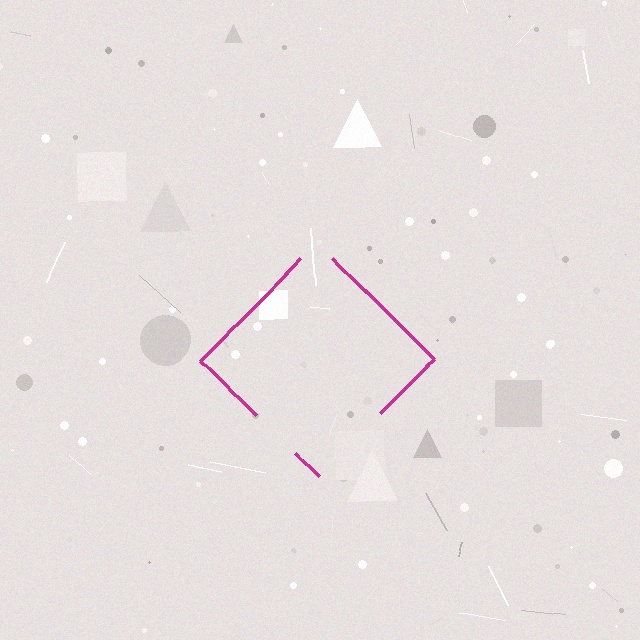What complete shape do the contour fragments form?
The contour fragments form a diamond.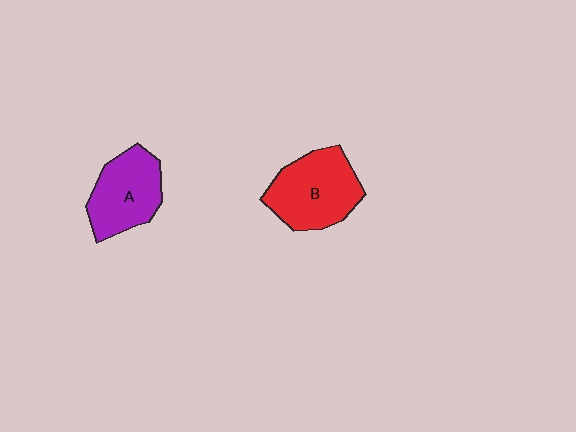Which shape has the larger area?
Shape B (red).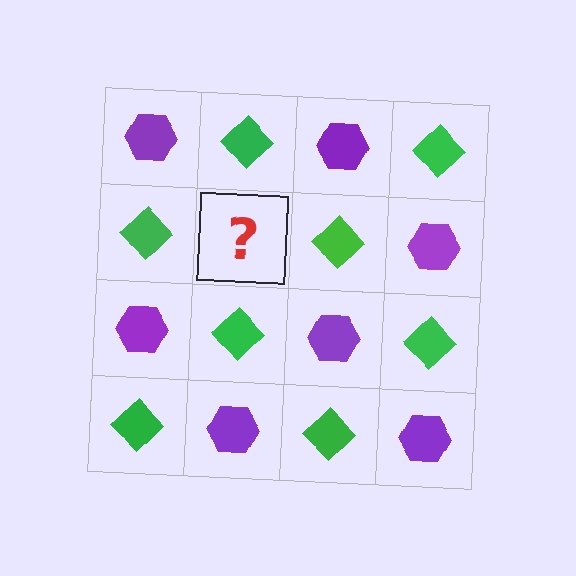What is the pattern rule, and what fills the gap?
The rule is that it alternates purple hexagon and green diamond in a checkerboard pattern. The gap should be filled with a purple hexagon.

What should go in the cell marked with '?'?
The missing cell should contain a purple hexagon.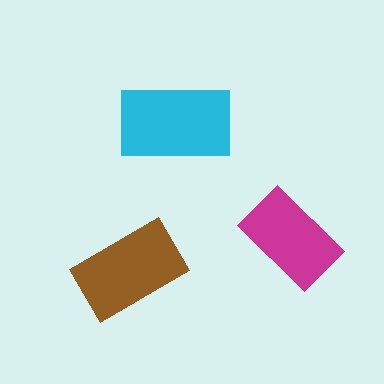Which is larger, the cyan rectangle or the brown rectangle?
The cyan one.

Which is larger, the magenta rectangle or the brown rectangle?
The brown one.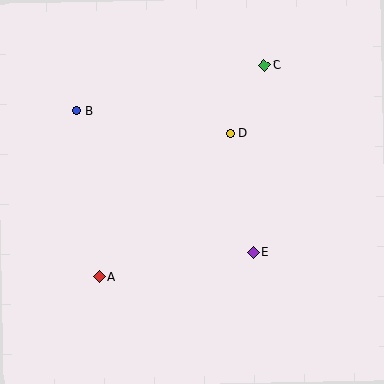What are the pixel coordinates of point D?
Point D is at (230, 134).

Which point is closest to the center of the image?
Point D at (230, 134) is closest to the center.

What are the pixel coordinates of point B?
Point B is at (77, 111).